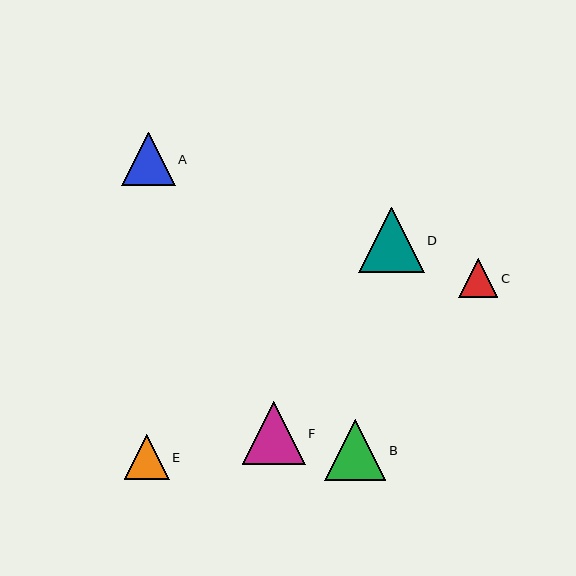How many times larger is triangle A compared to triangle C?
Triangle A is approximately 1.4 times the size of triangle C.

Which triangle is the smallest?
Triangle C is the smallest with a size of approximately 39 pixels.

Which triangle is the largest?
Triangle D is the largest with a size of approximately 66 pixels.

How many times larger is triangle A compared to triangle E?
Triangle A is approximately 1.2 times the size of triangle E.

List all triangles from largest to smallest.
From largest to smallest: D, F, B, A, E, C.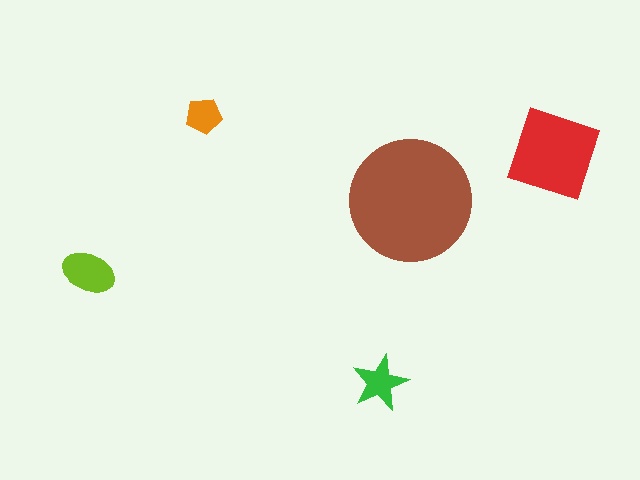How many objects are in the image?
There are 5 objects in the image.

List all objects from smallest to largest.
The orange pentagon, the green star, the lime ellipse, the red diamond, the brown circle.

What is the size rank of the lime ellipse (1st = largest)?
3rd.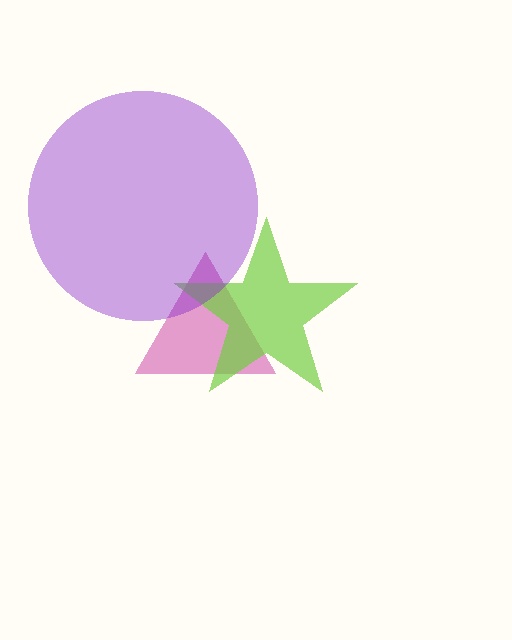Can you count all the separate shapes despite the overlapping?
Yes, there are 3 separate shapes.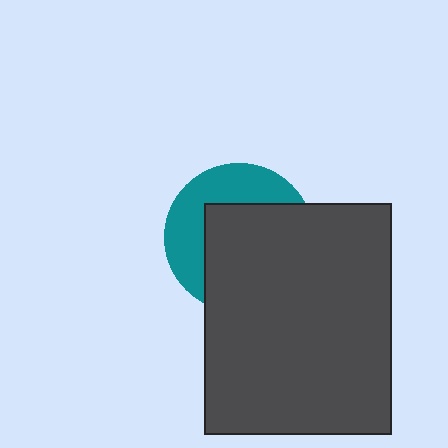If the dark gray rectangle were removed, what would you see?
You would see the complete teal circle.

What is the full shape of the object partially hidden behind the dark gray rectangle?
The partially hidden object is a teal circle.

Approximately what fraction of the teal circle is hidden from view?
Roughly 60% of the teal circle is hidden behind the dark gray rectangle.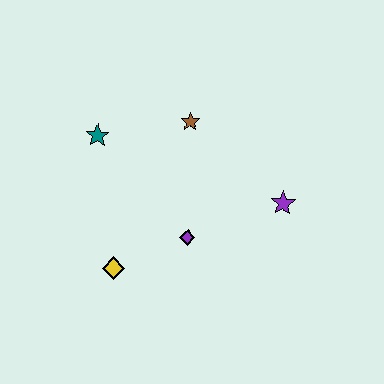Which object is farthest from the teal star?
The purple star is farthest from the teal star.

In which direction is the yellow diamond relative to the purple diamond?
The yellow diamond is to the left of the purple diamond.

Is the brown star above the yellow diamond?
Yes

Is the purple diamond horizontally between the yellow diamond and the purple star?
Yes